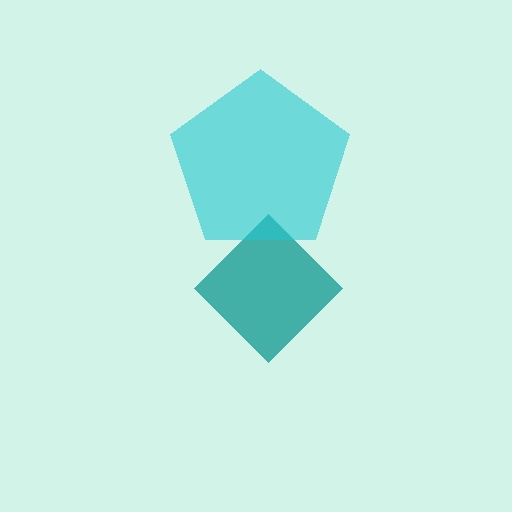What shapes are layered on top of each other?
The layered shapes are: a teal diamond, a cyan pentagon.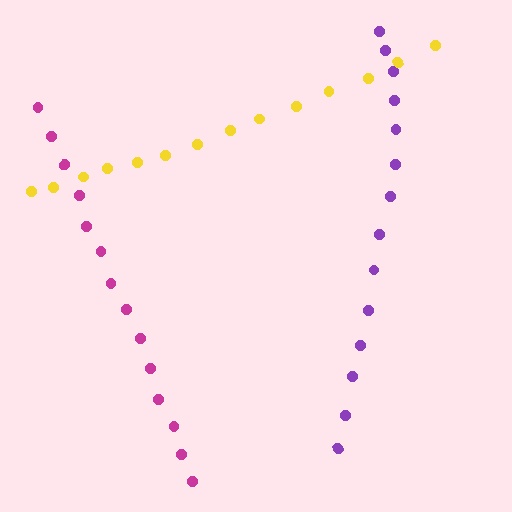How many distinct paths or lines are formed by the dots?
There are 3 distinct paths.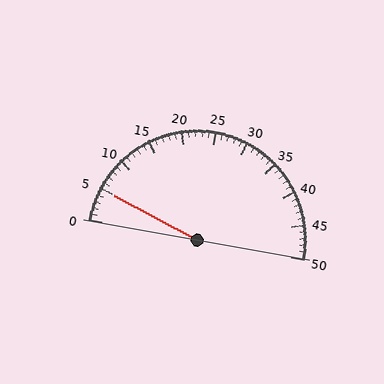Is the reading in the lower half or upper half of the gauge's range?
The reading is in the lower half of the range (0 to 50).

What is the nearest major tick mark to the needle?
The nearest major tick mark is 5.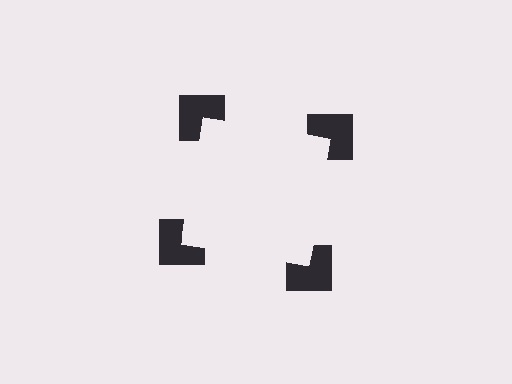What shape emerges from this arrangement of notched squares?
An illusory square — its edges are inferred from the aligned wedge cuts in the notched squares, not physically drawn.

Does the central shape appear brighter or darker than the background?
It typically appears slightly brighter than the background, even though no actual brightness change is drawn.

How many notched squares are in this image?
There are 4 — one at each vertex of the illusory square.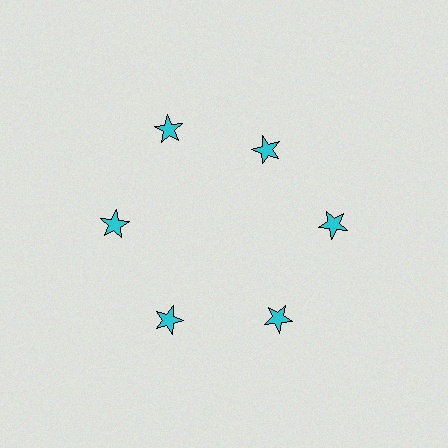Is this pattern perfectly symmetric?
No. The 6 cyan stars are arranged in a ring, but one element near the 1 o'clock position is pulled inward toward the center, breaking the 6-fold rotational symmetry.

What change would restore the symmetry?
The symmetry would be restored by moving it outward, back onto the ring so that all 6 stars sit at equal angles and equal distance from the center.